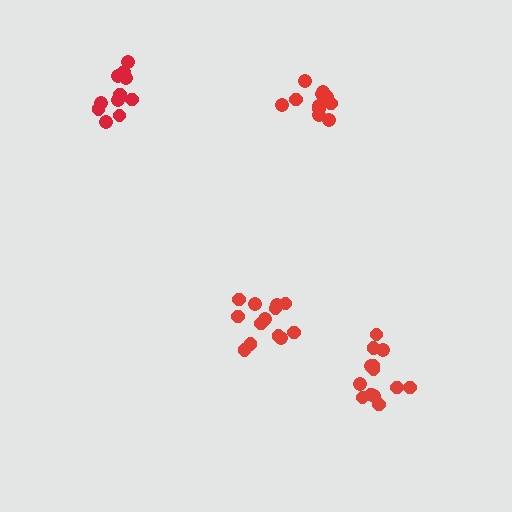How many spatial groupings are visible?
There are 4 spatial groupings.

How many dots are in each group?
Group 1: 11 dots, Group 2: 13 dots, Group 3: 13 dots, Group 4: 11 dots (48 total).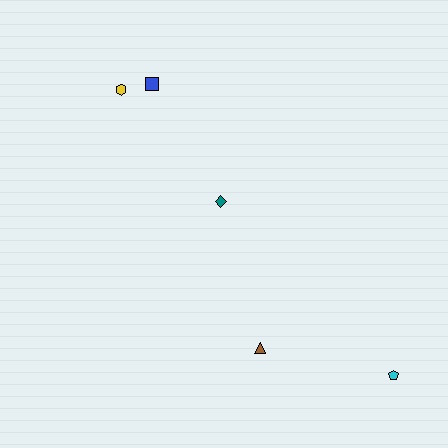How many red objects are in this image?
There are no red objects.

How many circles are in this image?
There are no circles.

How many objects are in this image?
There are 5 objects.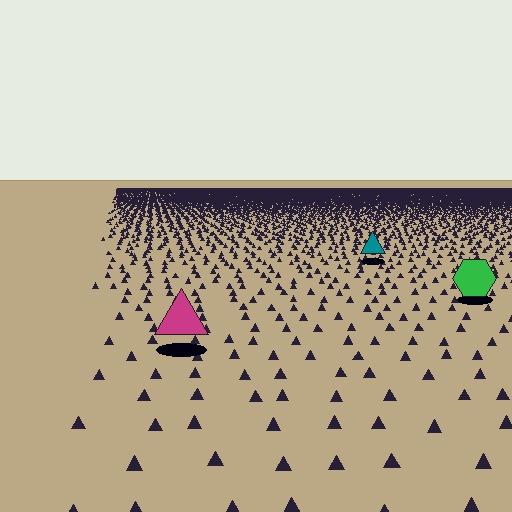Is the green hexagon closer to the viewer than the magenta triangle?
No. The magenta triangle is closer — you can tell from the texture gradient: the ground texture is coarser near it.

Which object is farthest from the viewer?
The teal triangle is farthest from the viewer. It appears smaller and the ground texture around it is denser.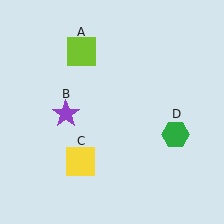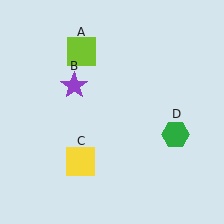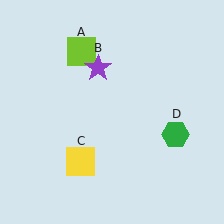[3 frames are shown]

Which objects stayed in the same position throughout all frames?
Lime square (object A) and yellow square (object C) and green hexagon (object D) remained stationary.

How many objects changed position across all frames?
1 object changed position: purple star (object B).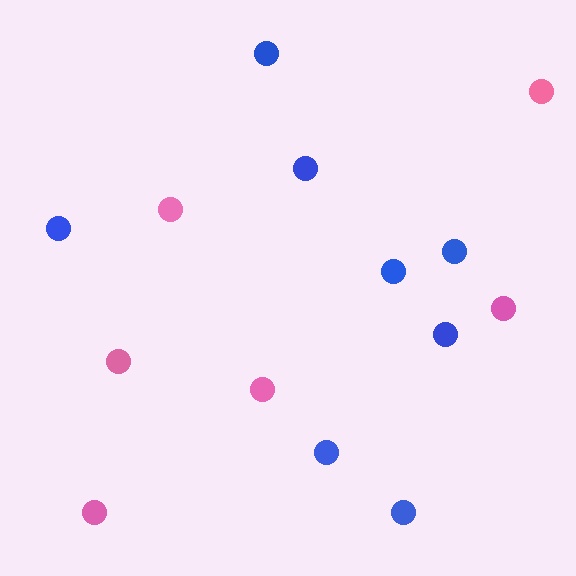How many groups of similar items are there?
There are 2 groups: one group of pink circles (6) and one group of blue circles (8).